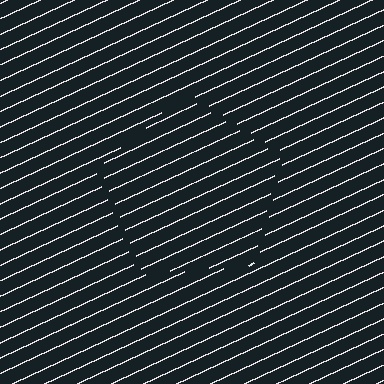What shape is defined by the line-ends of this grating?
An illusory pentagon. The interior of the shape contains the same grating, shifted by half a period — the contour is defined by the phase discontinuity where line-ends from the inner and outer gratings abut.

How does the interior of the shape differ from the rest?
The interior of the shape contains the same grating, shifted by half a period — the contour is defined by the phase discontinuity where line-ends from the inner and outer gratings abut.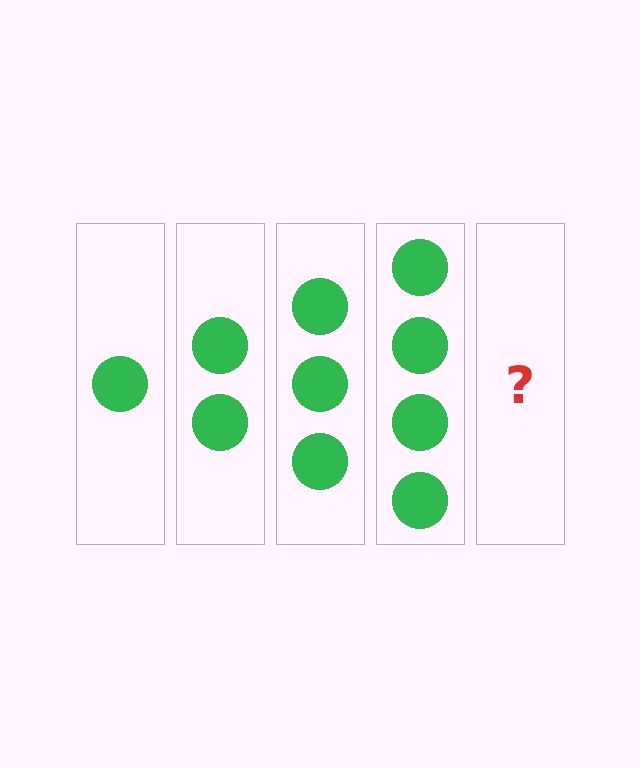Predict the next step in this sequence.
The next step is 5 circles.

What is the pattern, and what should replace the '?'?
The pattern is that each step adds one more circle. The '?' should be 5 circles.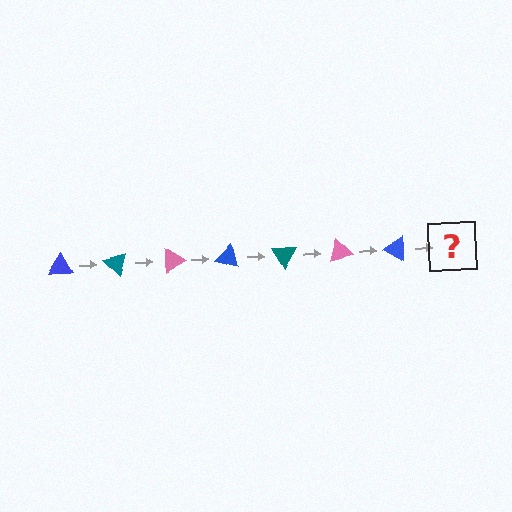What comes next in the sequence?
The next element should be a teal triangle, rotated 315 degrees from the start.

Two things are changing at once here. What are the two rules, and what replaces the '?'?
The two rules are that it rotates 45 degrees each step and the color cycles through blue, teal, and pink. The '?' should be a teal triangle, rotated 315 degrees from the start.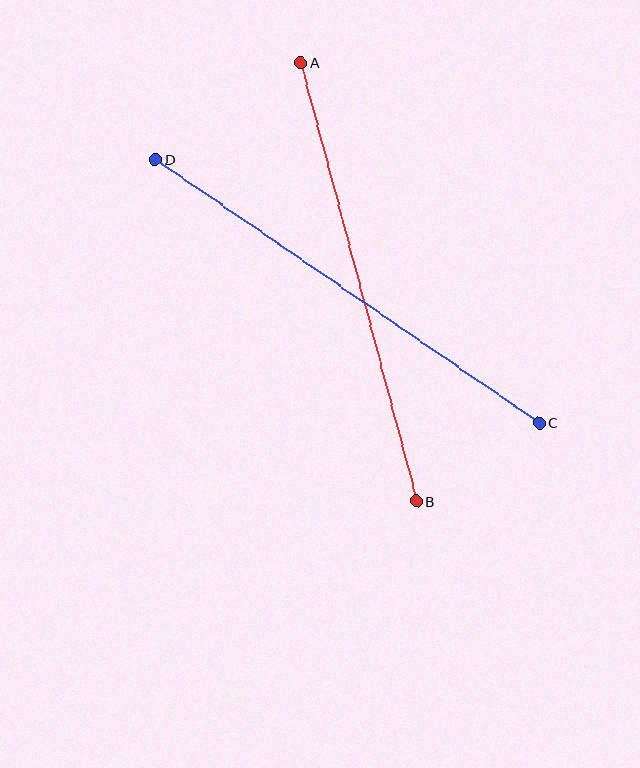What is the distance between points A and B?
The distance is approximately 454 pixels.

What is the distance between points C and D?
The distance is approximately 466 pixels.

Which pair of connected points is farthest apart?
Points C and D are farthest apart.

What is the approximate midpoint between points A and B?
The midpoint is at approximately (359, 282) pixels.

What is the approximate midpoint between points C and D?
The midpoint is at approximately (347, 291) pixels.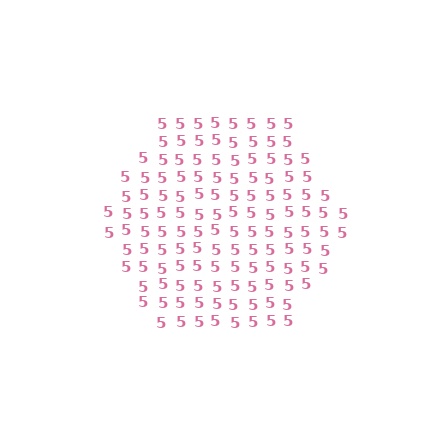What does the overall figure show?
The overall figure shows a hexagon.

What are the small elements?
The small elements are digit 5's.